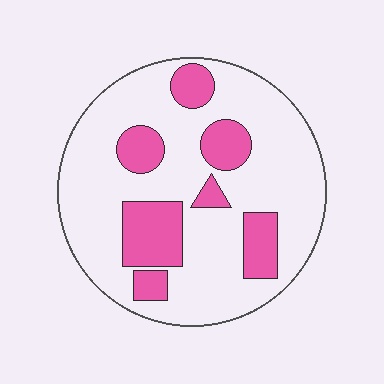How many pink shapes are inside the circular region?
7.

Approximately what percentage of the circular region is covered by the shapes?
Approximately 25%.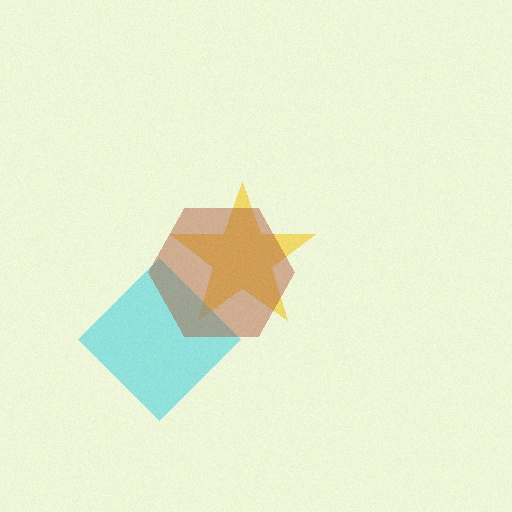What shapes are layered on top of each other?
The layered shapes are: a yellow star, a cyan diamond, a brown hexagon.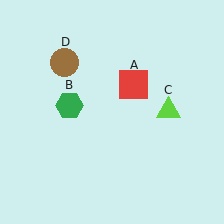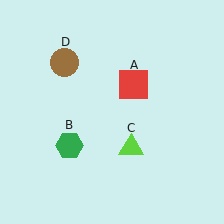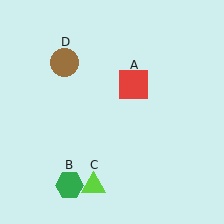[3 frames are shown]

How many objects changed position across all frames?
2 objects changed position: green hexagon (object B), lime triangle (object C).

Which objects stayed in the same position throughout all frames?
Red square (object A) and brown circle (object D) remained stationary.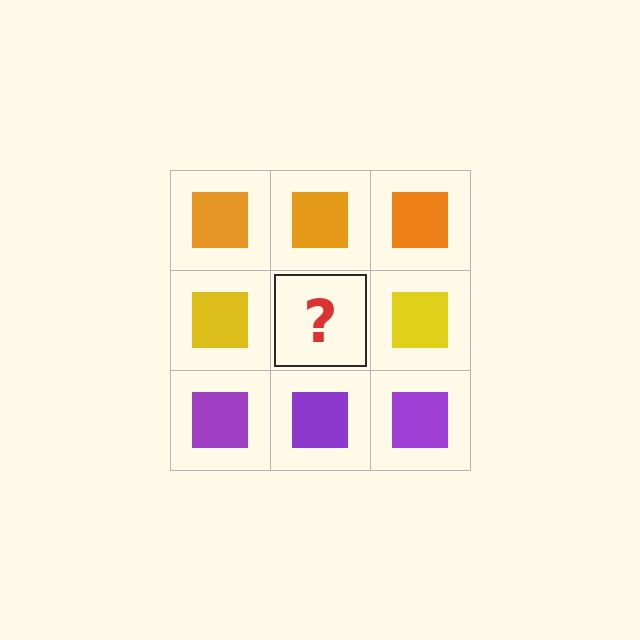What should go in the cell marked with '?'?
The missing cell should contain a yellow square.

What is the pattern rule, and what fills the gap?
The rule is that each row has a consistent color. The gap should be filled with a yellow square.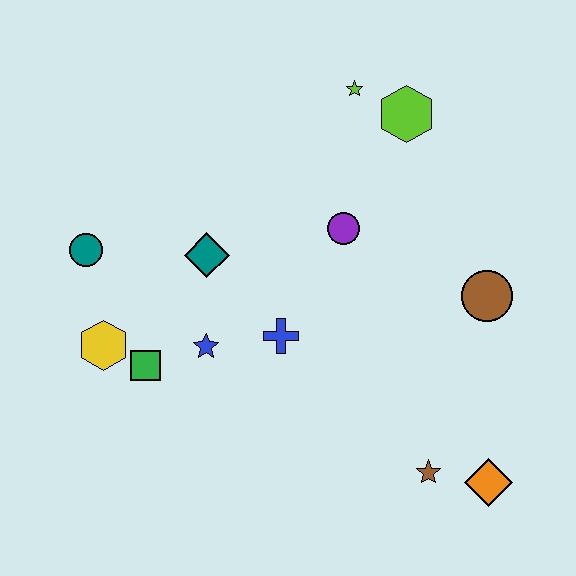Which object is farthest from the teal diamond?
The orange diamond is farthest from the teal diamond.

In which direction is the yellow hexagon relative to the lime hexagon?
The yellow hexagon is to the left of the lime hexagon.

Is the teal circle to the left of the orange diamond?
Yes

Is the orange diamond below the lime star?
Yes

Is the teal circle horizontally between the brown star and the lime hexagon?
No